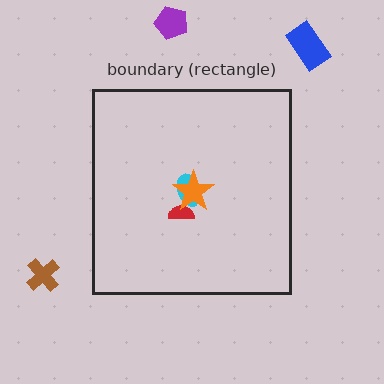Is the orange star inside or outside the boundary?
Inside.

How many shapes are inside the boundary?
3 inside, 3 outside.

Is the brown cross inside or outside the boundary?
Outside.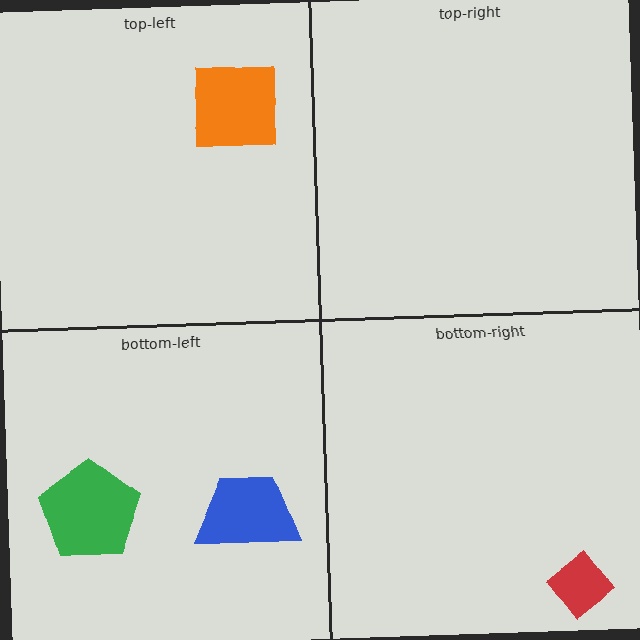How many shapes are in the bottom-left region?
2.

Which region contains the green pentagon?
The bottom-left region.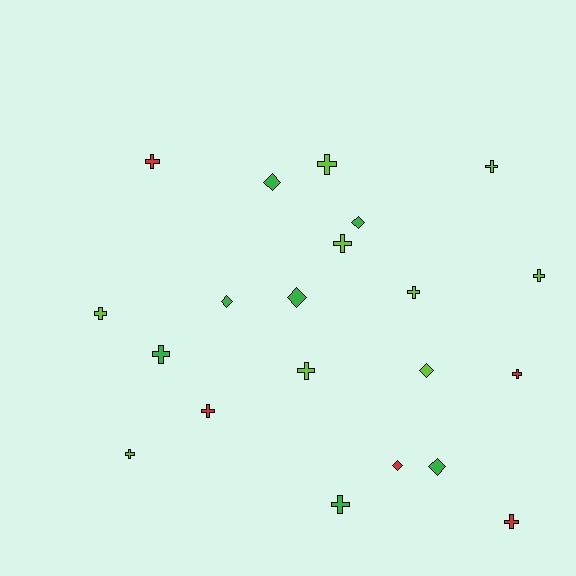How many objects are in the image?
There are 21 objects.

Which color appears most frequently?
Lime, with 9 objects.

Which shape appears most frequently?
Cross, with 14 objects.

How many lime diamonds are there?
There is 1 lime diamond.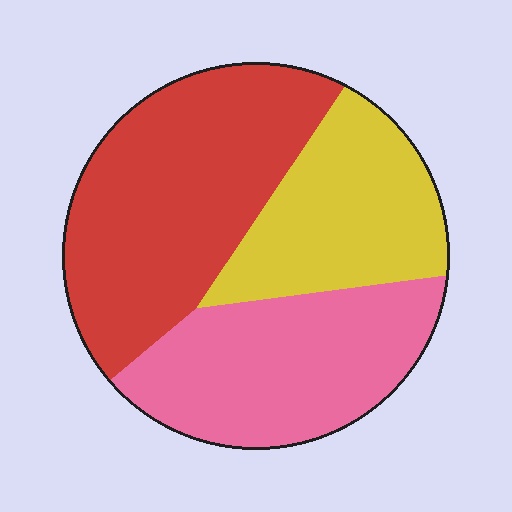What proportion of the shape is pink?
Pink takes up between a sixth and a third of the shape.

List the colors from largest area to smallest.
From largest to smallest: red, pink, yellow.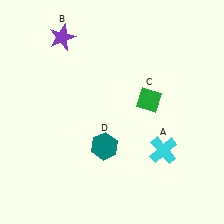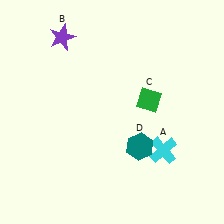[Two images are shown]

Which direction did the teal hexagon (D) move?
The teal hexagon (D) moved right.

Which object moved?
The teal hexagon (D) moved right.